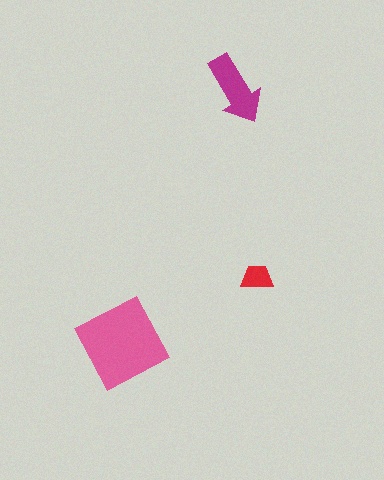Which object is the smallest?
The red trapezoid.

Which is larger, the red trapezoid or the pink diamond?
The pink diamond.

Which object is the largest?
The pink diamond.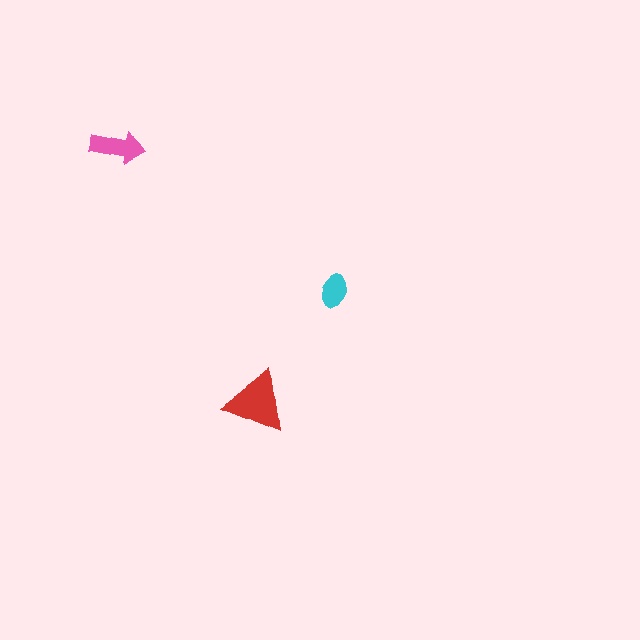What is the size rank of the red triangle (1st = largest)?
1st.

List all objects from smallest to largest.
The cyan ellipse, the pink arrow, the red triangle.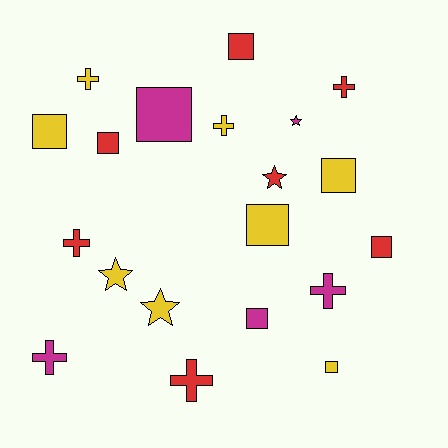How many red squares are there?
There are 3 red squares.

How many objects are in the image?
There are 20 objects.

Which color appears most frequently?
Yellow, with 8 objects.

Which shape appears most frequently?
Square, with 9 objects.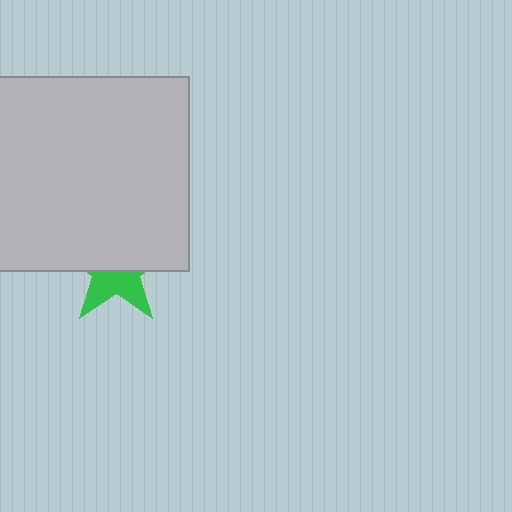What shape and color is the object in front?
The object in front is a light gray square.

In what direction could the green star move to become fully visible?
The green star could move down. That would shift it out from behind the light gray square entirely.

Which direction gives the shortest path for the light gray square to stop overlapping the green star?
Moving up gives the shortest separation.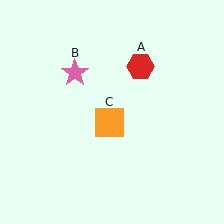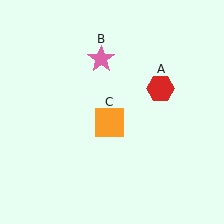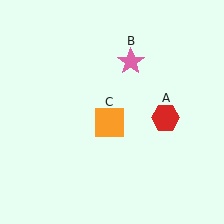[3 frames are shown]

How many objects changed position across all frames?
2 objects changed position: red hexagon (object A), pink star (object B).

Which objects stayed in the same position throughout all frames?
Orange square (object C) remained stationary.